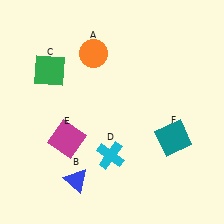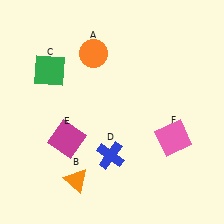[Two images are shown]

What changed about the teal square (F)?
In Image 1, F is teal. In Image 2, it changed to pink.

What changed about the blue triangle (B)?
In Image 1, B is blue. In Image 2, it changed to orange.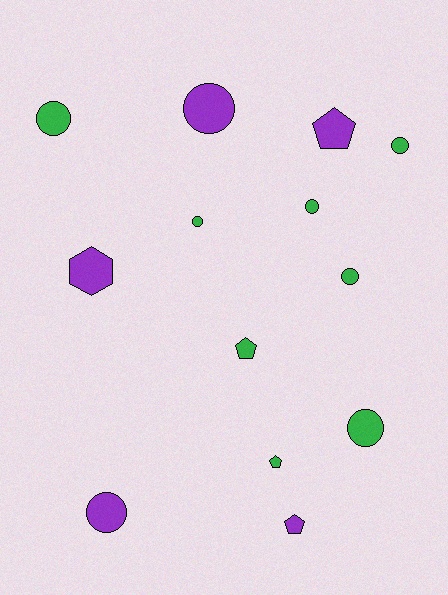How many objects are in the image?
There are 13 objects.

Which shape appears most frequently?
Circle, with 8 objects.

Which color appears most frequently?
Green, with 8 objects.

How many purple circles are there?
There are 2 purple circles.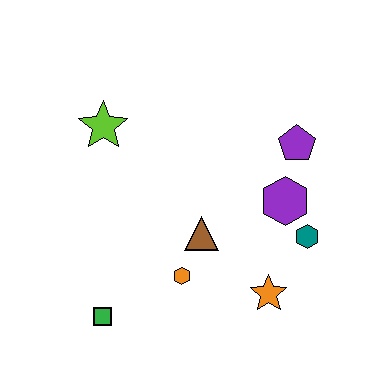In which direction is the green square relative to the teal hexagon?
The green square is to the left of the teal hexagon.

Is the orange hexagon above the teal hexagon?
No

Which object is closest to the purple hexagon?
The teal hexagon is closest to the purple hexagon.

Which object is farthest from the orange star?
The lime star is farthest from the orange star.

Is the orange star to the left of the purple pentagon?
Yes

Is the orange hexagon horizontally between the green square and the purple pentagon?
Yes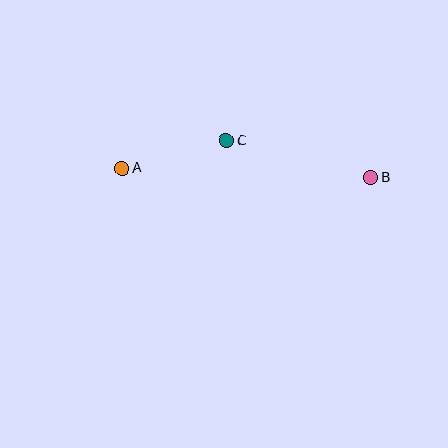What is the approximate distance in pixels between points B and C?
The distance between B and C is approximately 149 pixels.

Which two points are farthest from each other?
Points A and B are farthest from each other.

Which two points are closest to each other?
Points A and C are closest to each other.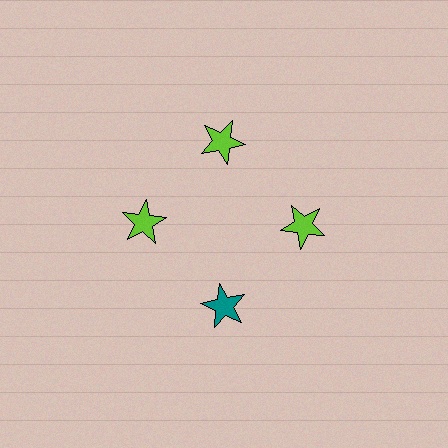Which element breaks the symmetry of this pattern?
The teal star at roughly the 6 o'clock position breaks the symmetry. All other shapes are lime stars.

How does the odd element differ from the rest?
It has a different color: teal instead of lime.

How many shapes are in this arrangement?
There are 4 shapes arranged in a ring pattern.